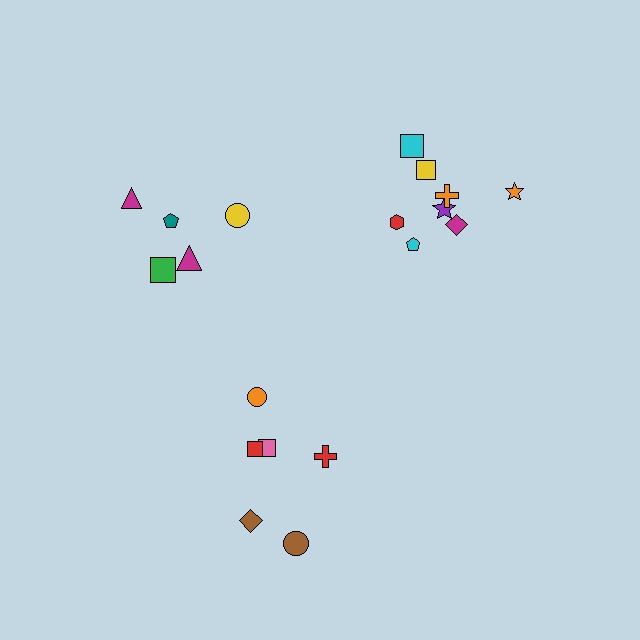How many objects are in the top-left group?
There are 5 objects.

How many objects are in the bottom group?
There are 6 objects.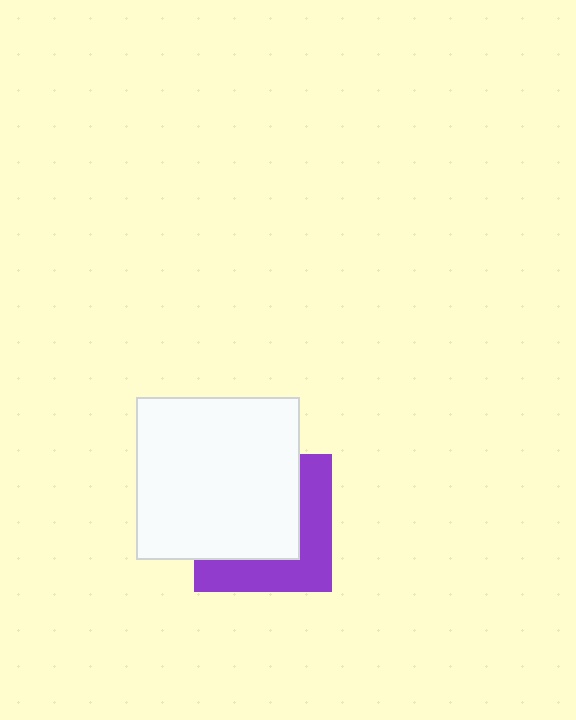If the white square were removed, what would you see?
You would see the complete purple square.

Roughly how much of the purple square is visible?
A small part of it is visible (roughly 41%).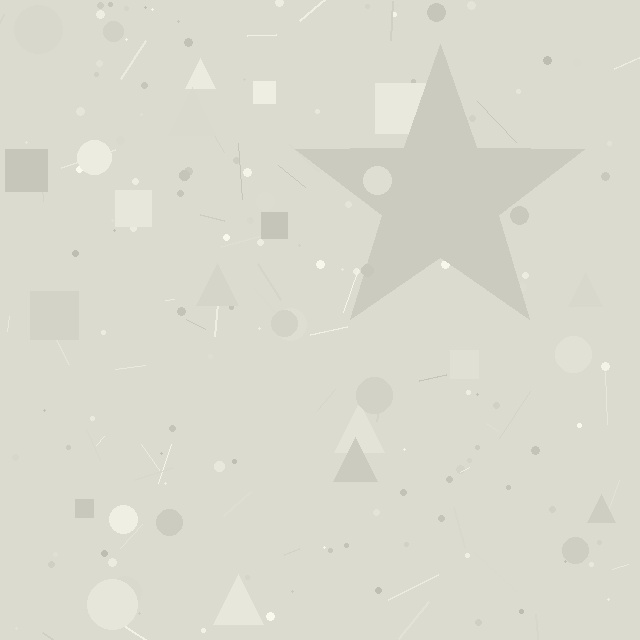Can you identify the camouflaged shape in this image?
The camouflaged shape is a star.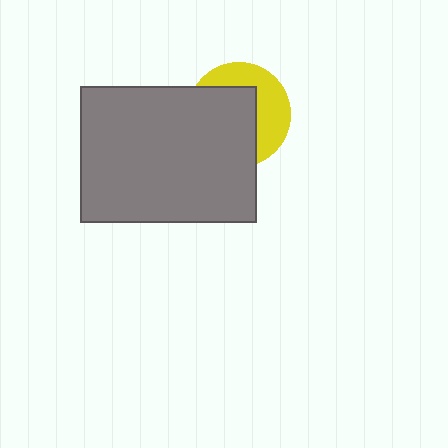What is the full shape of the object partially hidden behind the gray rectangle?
The partially hidden object is a yellow circle.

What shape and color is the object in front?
The object in front is a gray rectangle.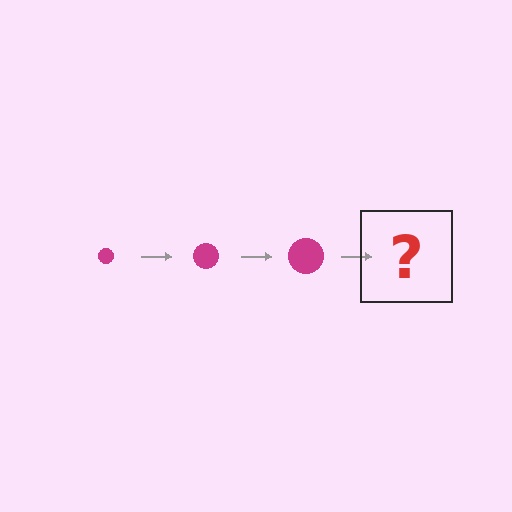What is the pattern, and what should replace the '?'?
The pattern is that the circle gets progressively larger each step. The '?' should be a magenta circle, larger than the previous one.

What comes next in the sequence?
The next element should be a magenta circle, larger than the previous one.